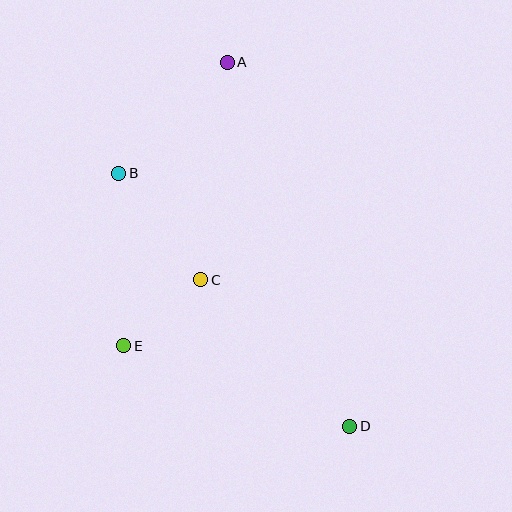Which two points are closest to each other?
Points C and E are closest to each other.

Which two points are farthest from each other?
Points A and D are farthest from each other.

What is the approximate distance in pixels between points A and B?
The distance between A and B is approximately 155 pixels.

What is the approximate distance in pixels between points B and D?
The distance between B and D is approximately 343 pixels.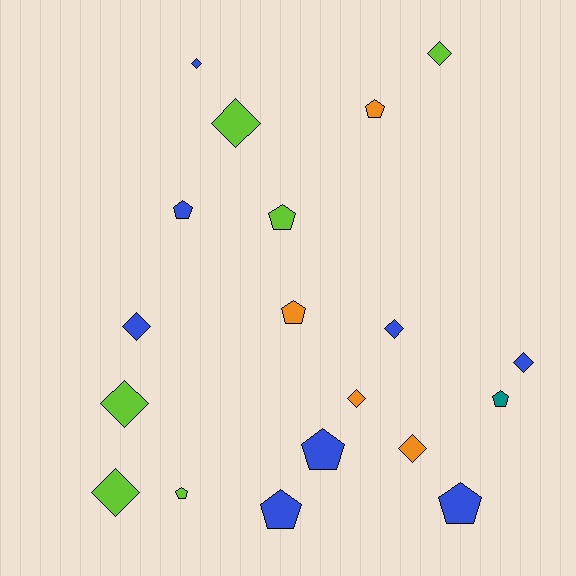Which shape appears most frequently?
Diamond, with 10 objects.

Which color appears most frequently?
Blue, with 8 objects.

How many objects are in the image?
There are 19 objects.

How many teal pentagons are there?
There is 1 teal pentagon.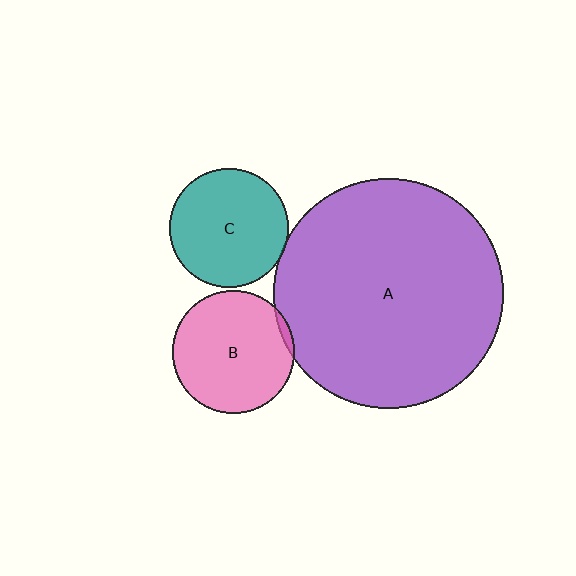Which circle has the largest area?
Circle A (purple).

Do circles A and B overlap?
Yes.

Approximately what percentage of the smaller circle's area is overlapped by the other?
Approximately 5%.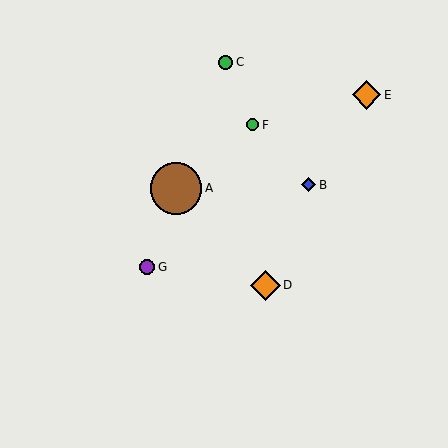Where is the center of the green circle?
The center of the green circle is at (253, 125).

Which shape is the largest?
The brown circle (labeled A) is the largest.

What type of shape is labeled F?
Shape F is a green circle.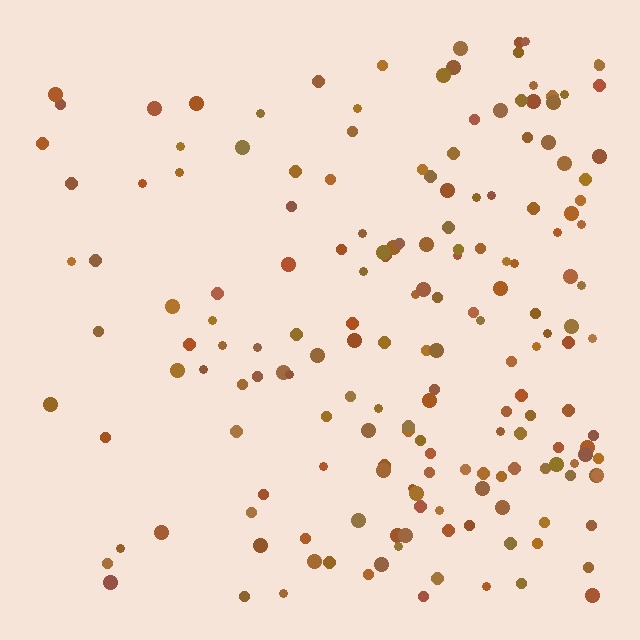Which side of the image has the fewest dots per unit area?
The left.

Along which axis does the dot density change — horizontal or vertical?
Horizontal.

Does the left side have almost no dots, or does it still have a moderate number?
Still a moderate number, just noticeably fewer than the right.